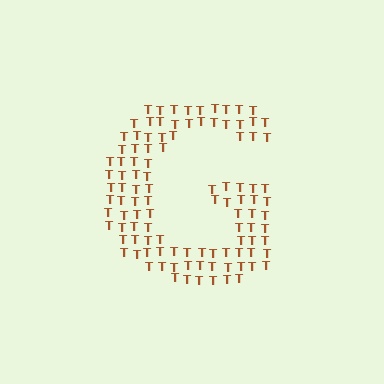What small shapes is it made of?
It is made of small letter T's.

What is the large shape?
The large shape is the letter G.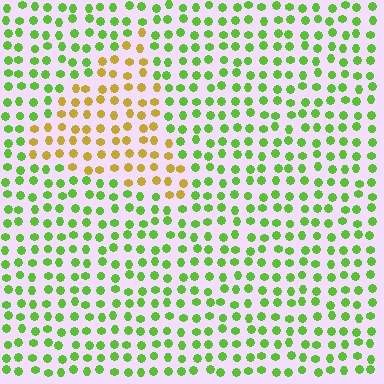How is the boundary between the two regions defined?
The boundary is defined purely by a slight shift in hue (about 55 degrees). Spacing, size, and orientation are identical on both sides.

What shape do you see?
I see a triangle.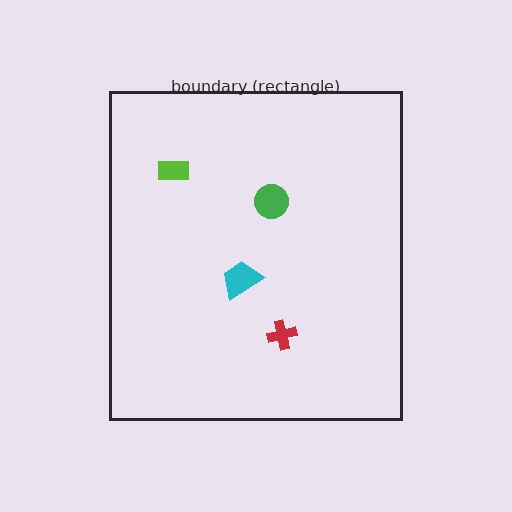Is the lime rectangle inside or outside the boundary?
Inside.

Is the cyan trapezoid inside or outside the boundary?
Inside.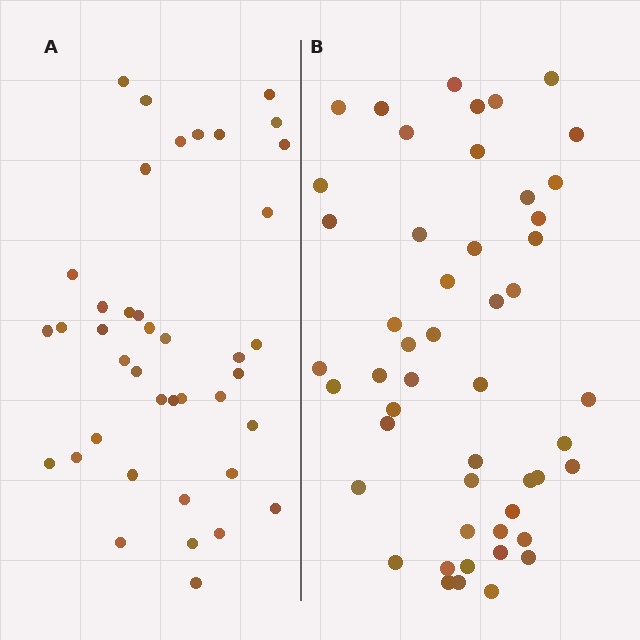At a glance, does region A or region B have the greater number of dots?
Region B (the right region) has more dots.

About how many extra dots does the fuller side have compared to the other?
Region B has roughly 10 or so more dots than region A.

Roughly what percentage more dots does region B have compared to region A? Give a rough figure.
About 25% more.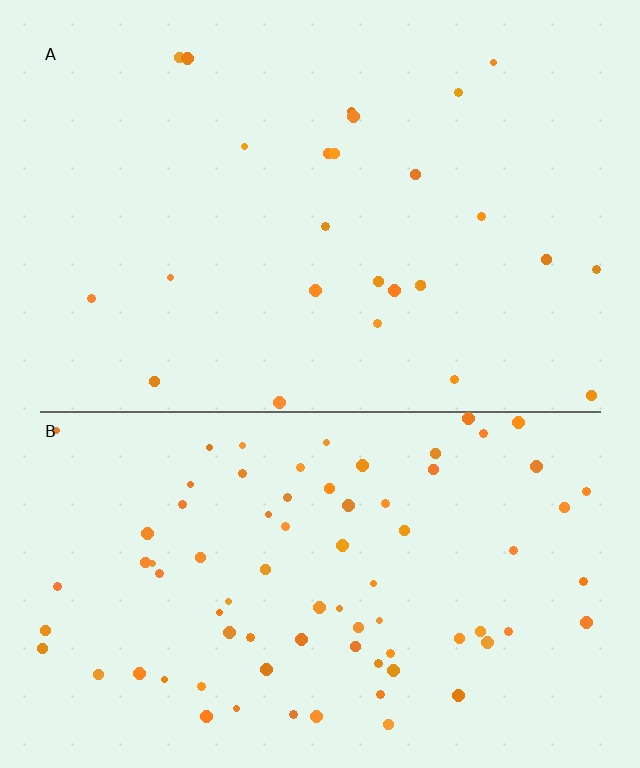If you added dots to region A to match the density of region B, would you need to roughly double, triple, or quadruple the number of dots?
Approximately triple.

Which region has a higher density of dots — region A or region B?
B (the bottom).